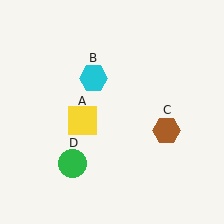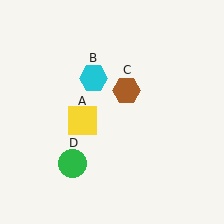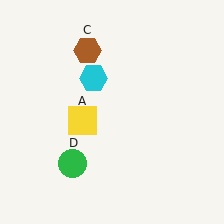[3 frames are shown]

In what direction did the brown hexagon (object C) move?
The brown hexagon (object C) moved up and to the left.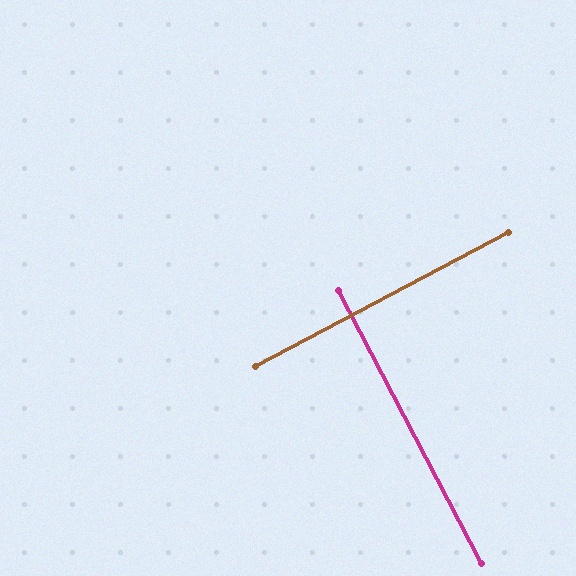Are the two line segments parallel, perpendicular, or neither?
Perpendicular — they meet at approximately 90°.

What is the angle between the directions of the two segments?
Approximately 90 degrees.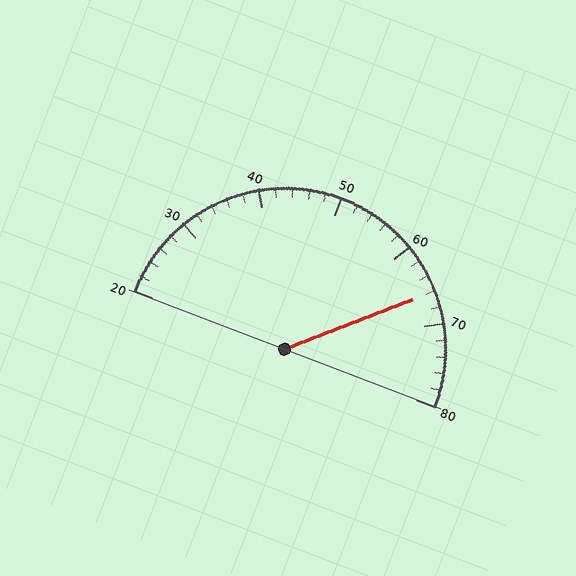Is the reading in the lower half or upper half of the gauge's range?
The reading is in the upper half of the range (20 to 80).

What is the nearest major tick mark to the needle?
The nearest major tick mark is 70.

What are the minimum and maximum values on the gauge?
The gauge ranges from 20 to 80.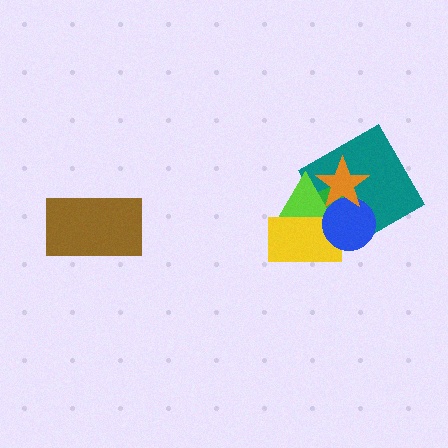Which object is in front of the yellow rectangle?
The blue circle is in front of the yellow rectangle.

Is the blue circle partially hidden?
Yes, it is partially covered by another shape.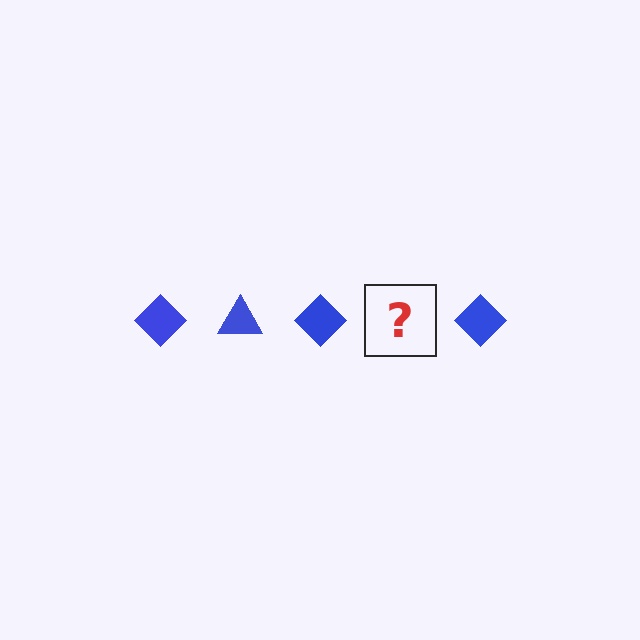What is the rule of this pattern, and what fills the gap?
The rule is that the pattern cycles through diamond, triangle shapes in blue. The gap should be filled with a blue triangle.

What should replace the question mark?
The question mark should be replaced with a blue triangle.